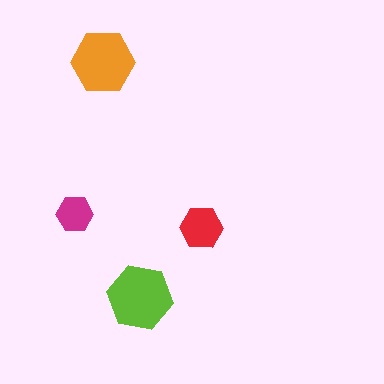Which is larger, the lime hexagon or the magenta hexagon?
The lime one.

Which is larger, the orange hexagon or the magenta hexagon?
The orange one.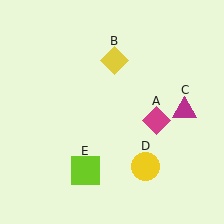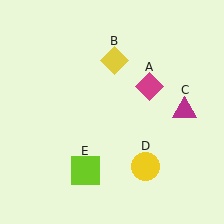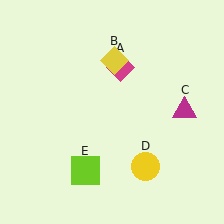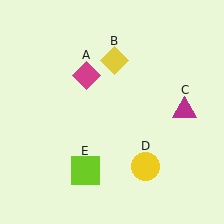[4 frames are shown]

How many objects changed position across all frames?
1 object changed position: magenta diamond (object A).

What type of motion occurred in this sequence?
The magenta diamond (object A) rotated counterclockwise around the center of the scene.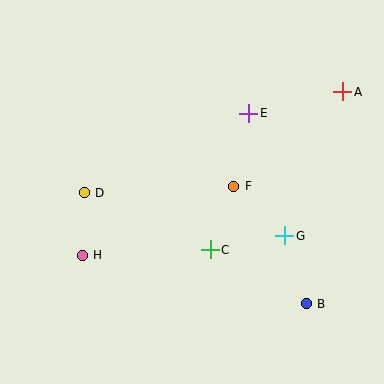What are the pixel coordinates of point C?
Point C is at (210, 250).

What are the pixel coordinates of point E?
Point E is at (249, 113).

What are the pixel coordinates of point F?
Point F is at (234, 186).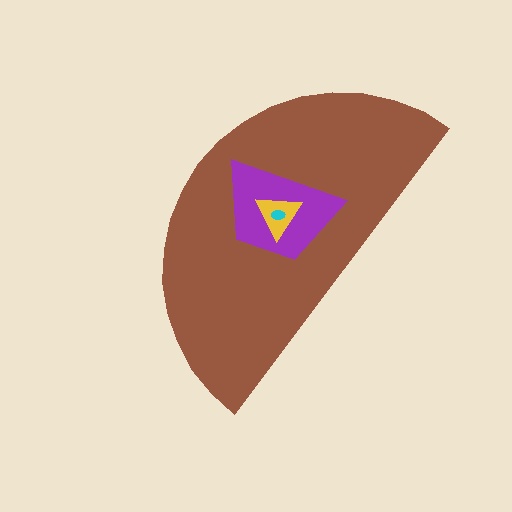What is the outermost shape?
The brown semicircle.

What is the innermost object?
The cyan ellipse.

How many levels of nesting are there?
4.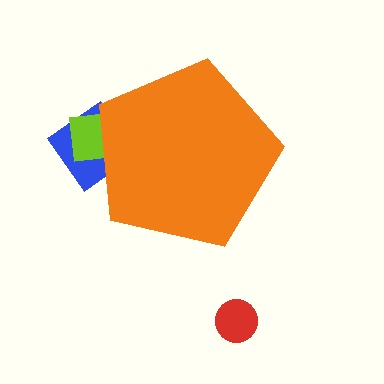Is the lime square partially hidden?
Yes, the lime square is partially hidden behind the orange pentagon.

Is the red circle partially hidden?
No, the red circle is fully visible.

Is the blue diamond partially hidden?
Yes, the blue diamond is partially hidden behind the orange pentagon.